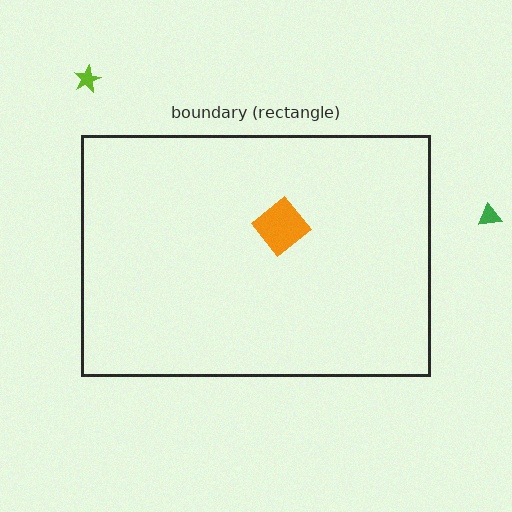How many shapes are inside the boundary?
1 inside, 2 outside.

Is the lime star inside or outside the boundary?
Outside.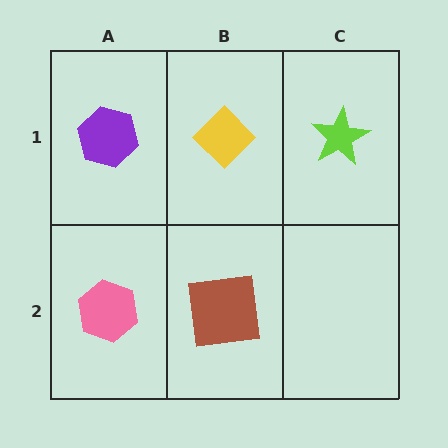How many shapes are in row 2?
2 shapes.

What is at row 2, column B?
A brown square.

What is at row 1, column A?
A purple hexagon.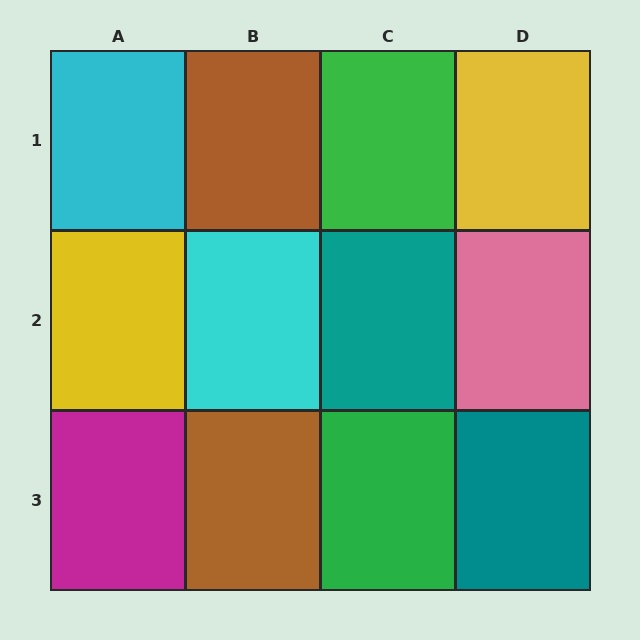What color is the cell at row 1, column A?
Cyan.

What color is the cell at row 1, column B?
Brown.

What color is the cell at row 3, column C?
Green.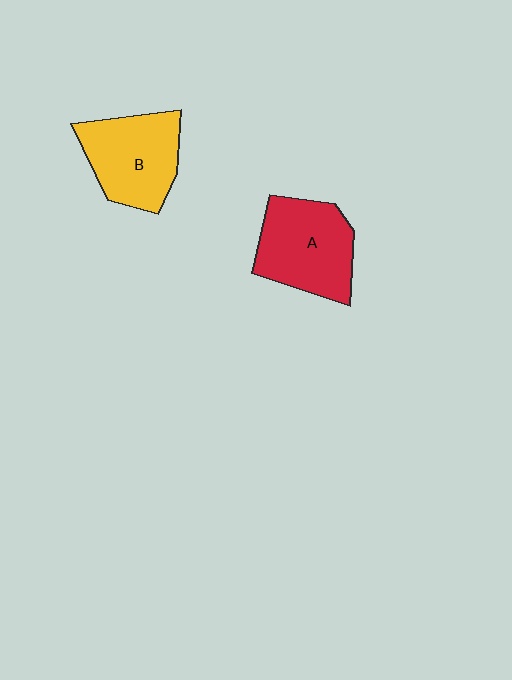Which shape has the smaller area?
Shape B (yellow).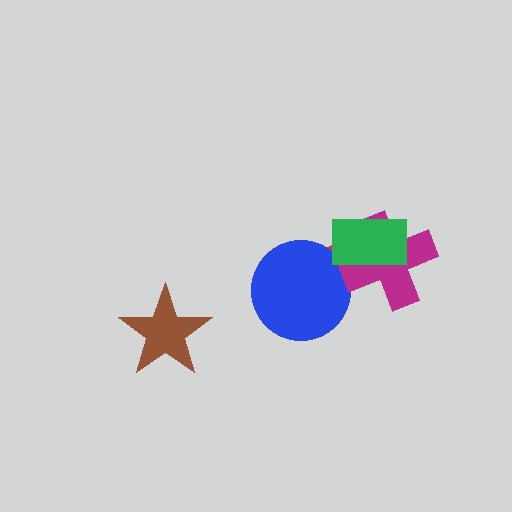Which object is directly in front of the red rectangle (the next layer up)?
The blue circle is directly in front of the red rectangle.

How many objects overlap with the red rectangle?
3 objects overlap with the red rectangle.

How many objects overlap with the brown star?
0 objects overlap with the brown star.